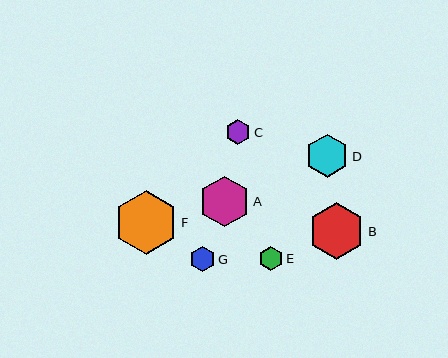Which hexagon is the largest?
Hexagon F is the largest with a size of approximately 64 pixels.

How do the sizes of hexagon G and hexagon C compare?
Hexagon G and hexagon C are approximately the same size.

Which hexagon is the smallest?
Hexagon E is the smallest with a size of approximately 24 pixels.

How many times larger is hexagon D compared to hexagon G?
Hexagon D is approximately 1.7 times the size of hexagon G.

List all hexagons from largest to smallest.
From largest to smallest: F, B, A, D, G, C, E.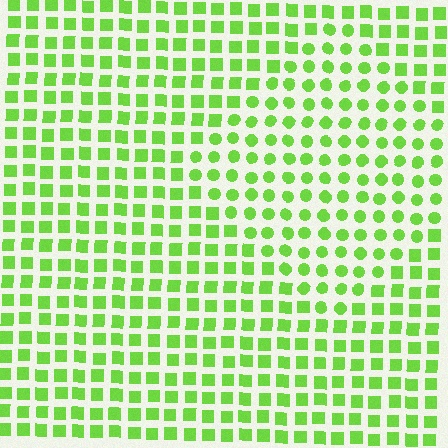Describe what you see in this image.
The image is filled with small lime elements arranged in a uniform grid. A diamond-shaped region contains circles, while the surrounding area contains squares. The boundary is defined purely by the change in element shape.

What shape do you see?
I see a diamond.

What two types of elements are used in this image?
The image uses circles inside the diamond region and squares outside it.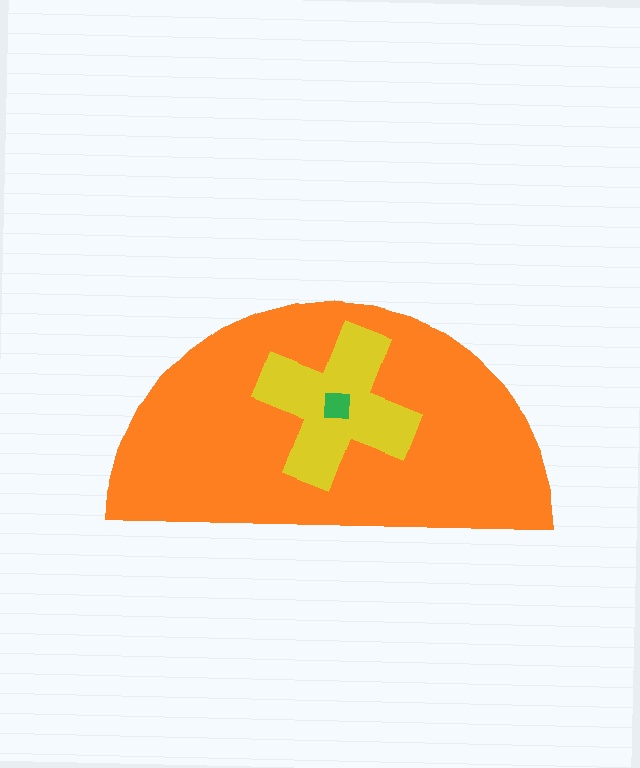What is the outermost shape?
The orange semicircle.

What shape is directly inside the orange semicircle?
The yellow cross.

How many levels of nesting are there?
3.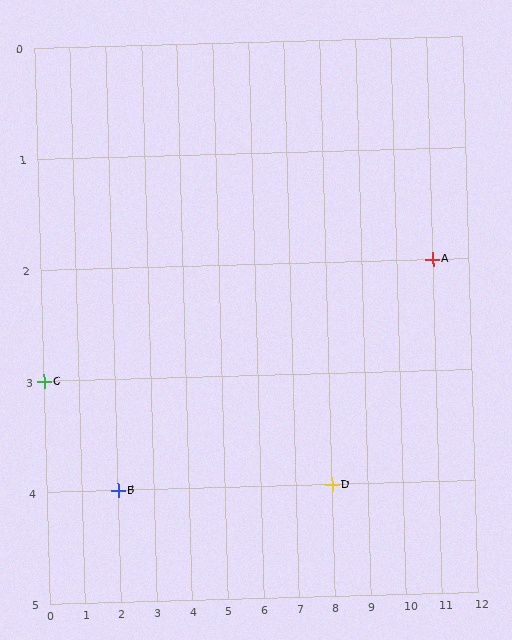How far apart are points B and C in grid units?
Points B and C are 2 columns and 1 row apart (about 2.2 grid units diagonally).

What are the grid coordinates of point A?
Point A is at grid coordinates (11, 2).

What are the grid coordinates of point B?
Point B is at grid coordinates (2, 4).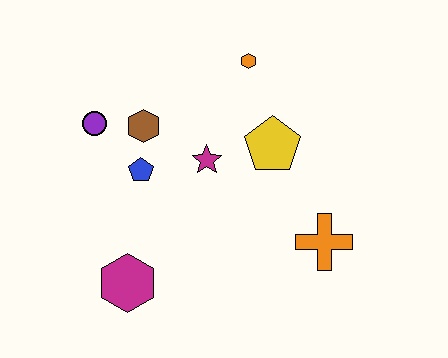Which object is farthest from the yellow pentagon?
The magenta hexagon is farthest from the yellow pentagon.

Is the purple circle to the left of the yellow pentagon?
Yes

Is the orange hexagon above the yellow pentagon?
Yes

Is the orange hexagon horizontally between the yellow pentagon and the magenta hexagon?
Yes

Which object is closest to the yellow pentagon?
The magenta star is closest to the yellow pentagon.